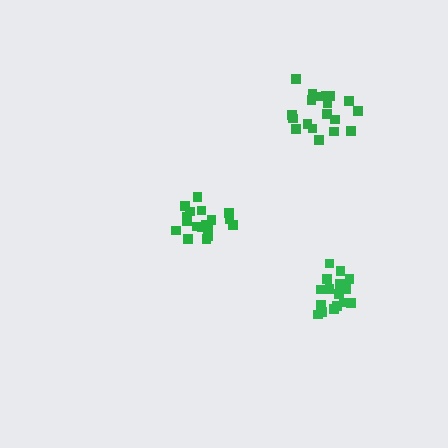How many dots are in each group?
Group 1: 16 dots, Group 2: 19 dots, Group 3: 19 dots (54 total).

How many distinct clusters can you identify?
There are 3 distinct clusters.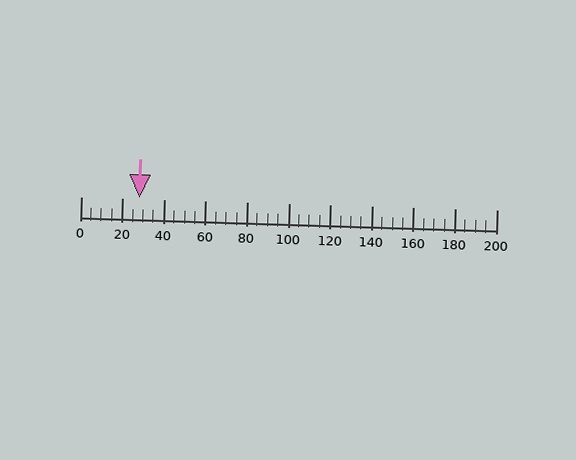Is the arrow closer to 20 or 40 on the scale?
The arrow is closer to 20.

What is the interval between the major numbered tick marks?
The major tick marks are spaced 20 units apart.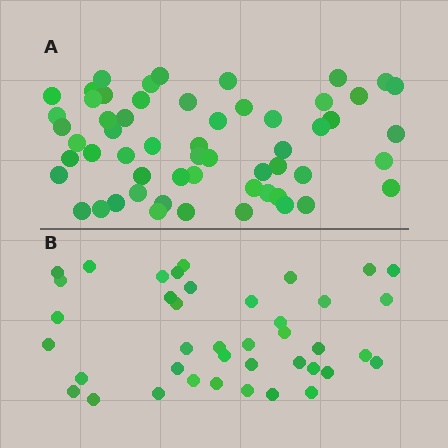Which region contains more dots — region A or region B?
Region A (the top region) has more dots.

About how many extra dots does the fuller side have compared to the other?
Region A has approximately 15 more dots than region B.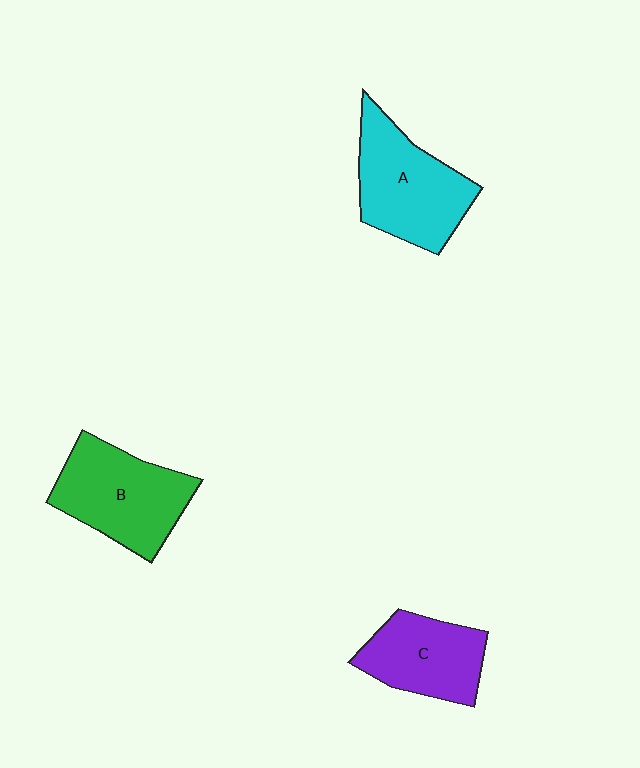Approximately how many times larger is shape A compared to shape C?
Approximately 1.3 times.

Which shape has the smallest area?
Shape C (purple).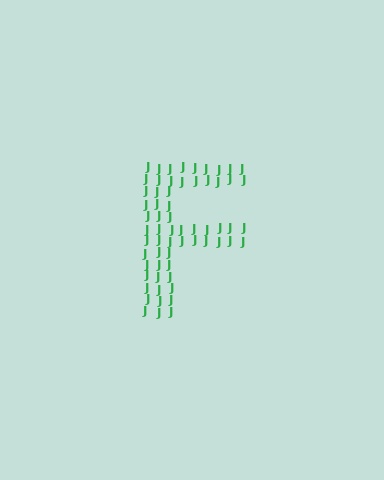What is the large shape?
The large shape is the letter F.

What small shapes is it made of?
It is made of small letter J's.